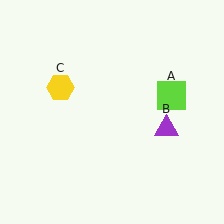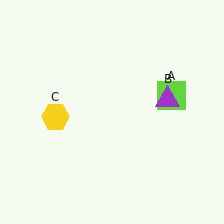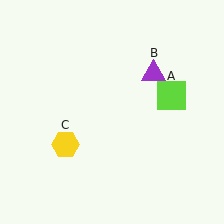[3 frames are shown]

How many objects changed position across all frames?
2 objects changed position: purple triangle (object B), yellow hexagon (object C).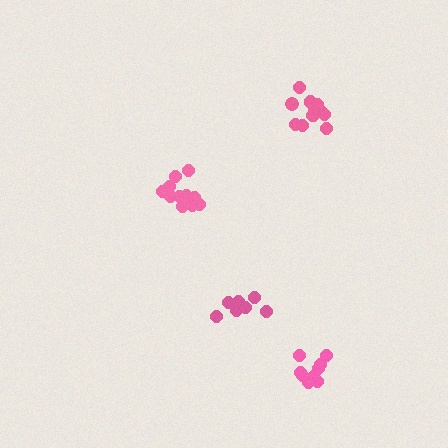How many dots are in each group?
Group 1: 12 dots, Group 2: 7 dots, Group 3: 11 dots, Group 4: 9 dots (39 total).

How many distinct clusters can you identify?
There are 4 distinct clusters.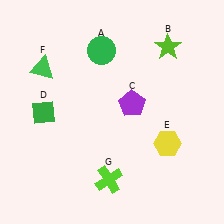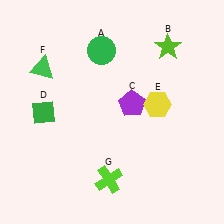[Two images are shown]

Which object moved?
The yellow hexagon (E) moved up.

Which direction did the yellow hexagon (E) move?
The yellow hexagon (E) moved up.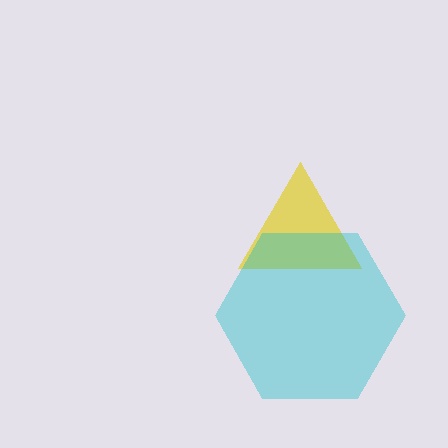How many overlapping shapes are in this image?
There are 2 overlapping shapes in the image.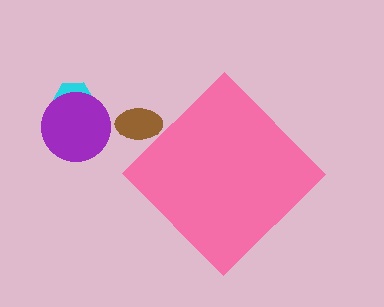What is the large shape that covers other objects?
A pink diamond.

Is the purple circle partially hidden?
No, the purple circle is fully visible.